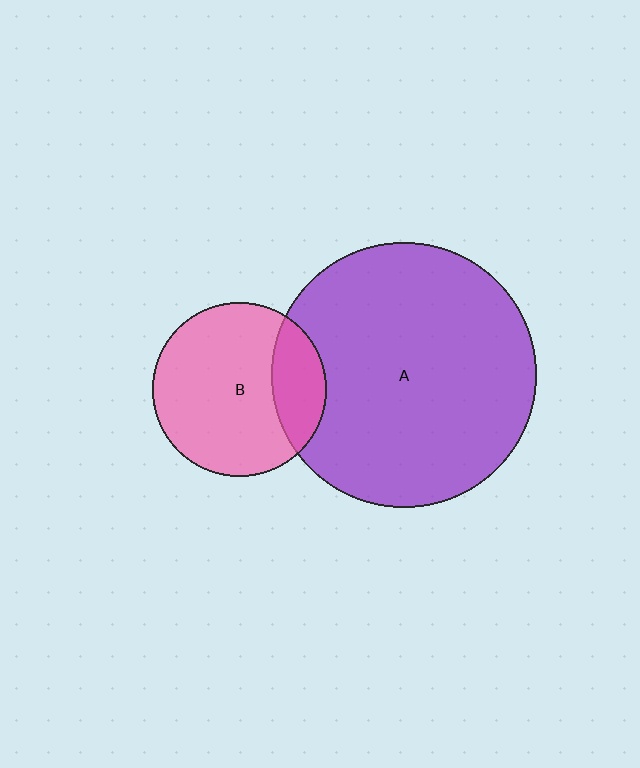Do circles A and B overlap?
Yes.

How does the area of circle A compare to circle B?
Approximately 2.3 times.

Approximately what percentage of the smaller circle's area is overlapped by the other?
Approximately 20%.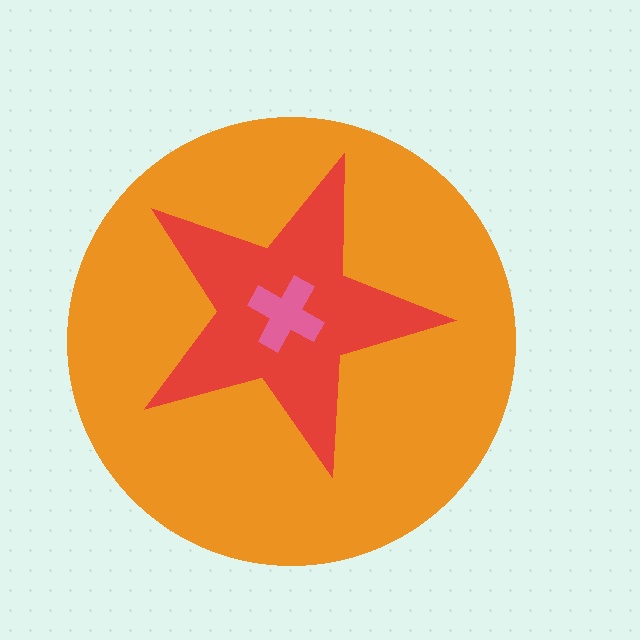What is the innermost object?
The pink cross.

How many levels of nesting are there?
3.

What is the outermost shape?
The orange circle.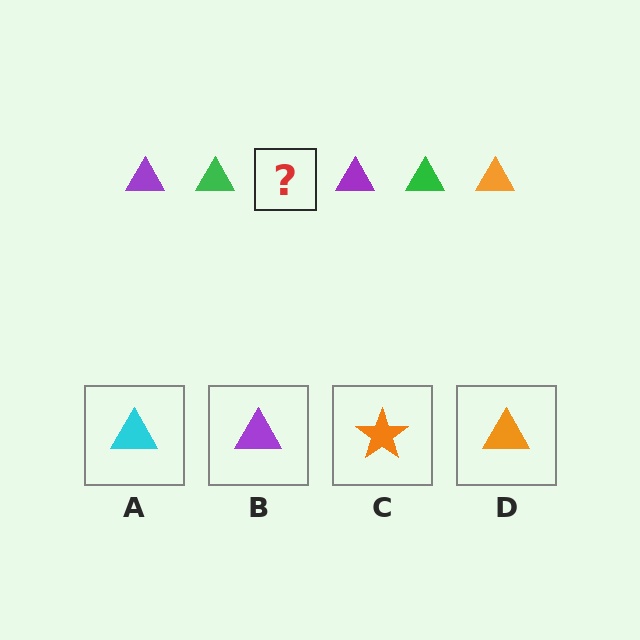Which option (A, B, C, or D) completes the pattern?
D.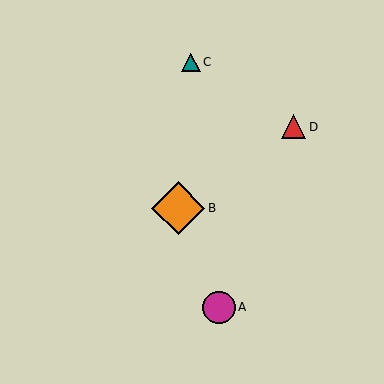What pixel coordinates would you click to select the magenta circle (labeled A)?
Click at (219, 308) to select the magenta circle A.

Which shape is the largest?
The orange diamond (labeled B) is the largest.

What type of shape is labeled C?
Shape C is a teal triangle.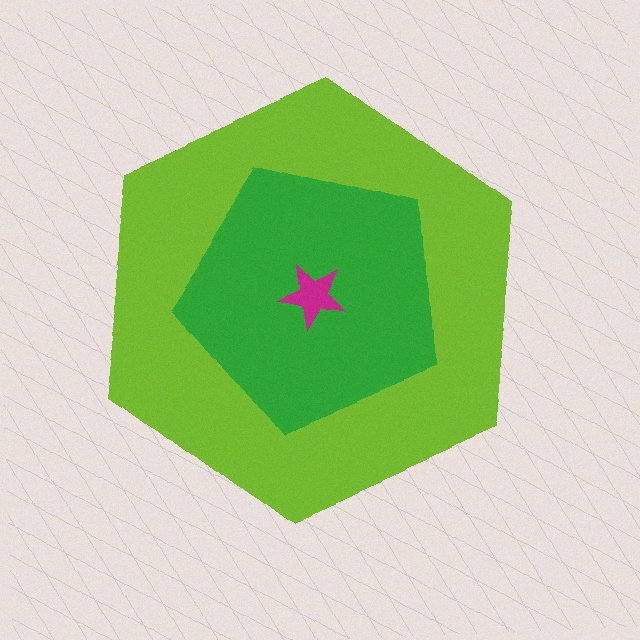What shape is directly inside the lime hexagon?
The green pentagon.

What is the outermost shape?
The lime hexagon.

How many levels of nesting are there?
3.